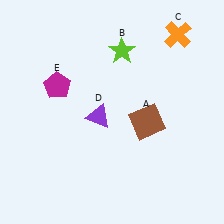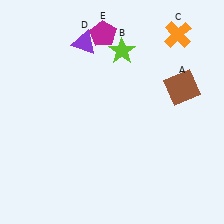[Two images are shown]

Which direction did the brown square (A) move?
The brown square (A) moved right.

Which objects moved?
The objects that moved are: the brown square (A), the purple triangle (D), the magenta pentagon (E).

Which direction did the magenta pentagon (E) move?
The magenta pentagon (E) moved up.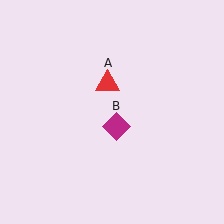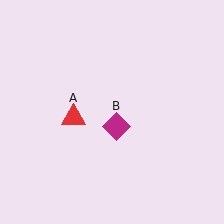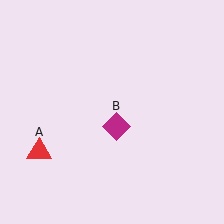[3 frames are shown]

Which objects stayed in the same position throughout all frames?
Magenta diamond (object B) remained stationary.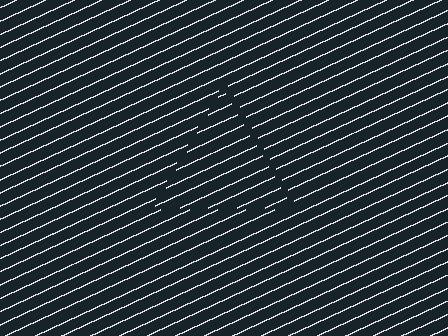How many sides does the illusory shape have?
3 sides — the line-ends trace a triangle.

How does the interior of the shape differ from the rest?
The interior of the shape contains the same grating, shifted by half a period — the contour is defined by the phase discontinuity where line-ends from the inner and outer gratings abut.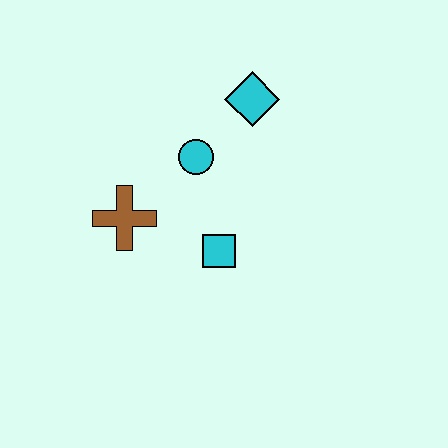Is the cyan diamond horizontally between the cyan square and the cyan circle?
No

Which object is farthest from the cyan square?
The cyan diamond is farthest from the cyan square.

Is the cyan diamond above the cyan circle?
Yes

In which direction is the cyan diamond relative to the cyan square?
The cyan diamond is above the cyan square.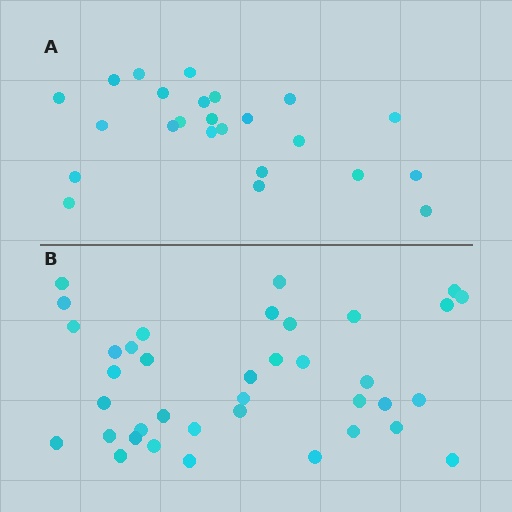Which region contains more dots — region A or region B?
Region B (the bottom region) has more dots.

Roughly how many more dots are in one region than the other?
Region B has approximately 15 more dots than region A.